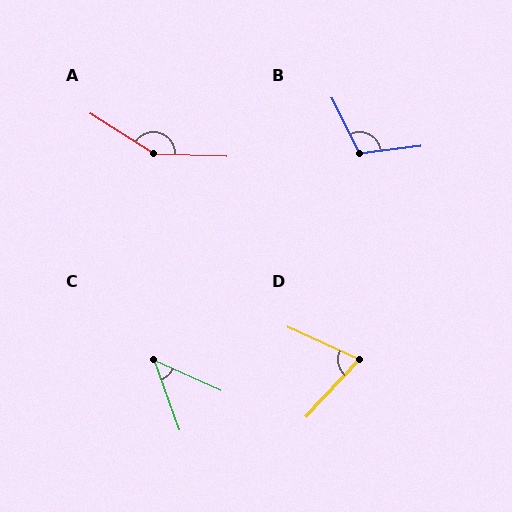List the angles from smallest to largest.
C (46°), D (72°), B (109°), A (149°).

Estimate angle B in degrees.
Approximately 109 degrees.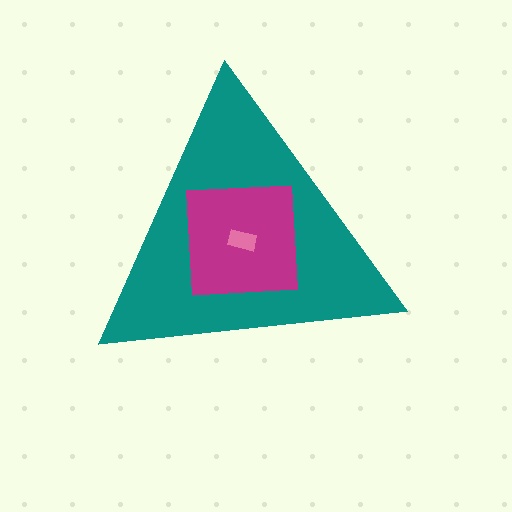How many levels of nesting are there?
3.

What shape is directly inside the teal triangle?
The magenta square.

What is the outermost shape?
The teal triangle.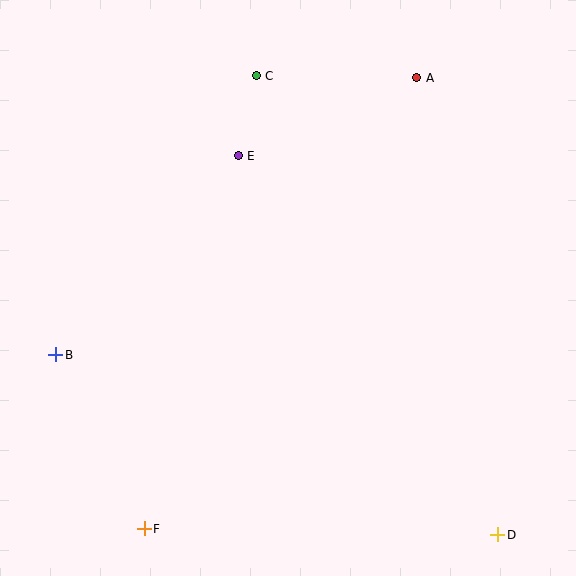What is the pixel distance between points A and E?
The distance between A and E is 195 pixels.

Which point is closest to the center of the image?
Point E at (238, 156) is closest to the center.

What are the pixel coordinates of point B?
Point B is at (56, 355).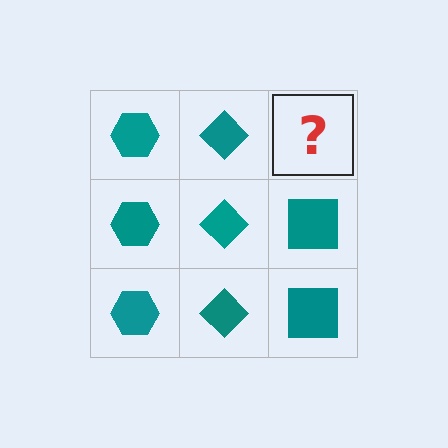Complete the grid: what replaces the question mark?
The question mark should be replaced with a teal square.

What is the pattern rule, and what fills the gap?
The rule is that each column has a consistent shape. The gap should be filled with a teal square.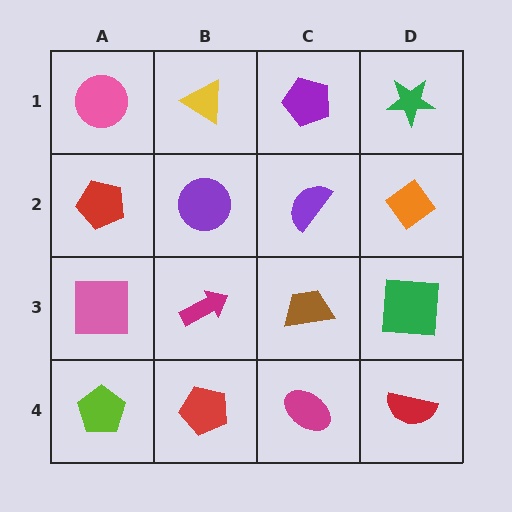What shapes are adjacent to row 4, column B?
A magenta arrow (row 3, column B), a lime pentagon (row 4, column A), a magenta ellipse (row 4, column C).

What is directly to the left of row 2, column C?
A purple circle.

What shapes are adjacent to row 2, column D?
A green star (row 1, column D), a green square (row 3, column D), a purple semicircle (row 2, column C).